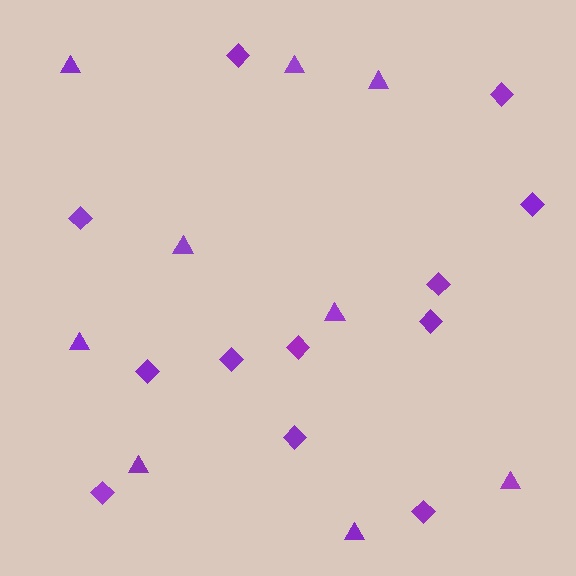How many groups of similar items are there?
There are 2 groups: one group of diamonds (12) and one group of triangles (9).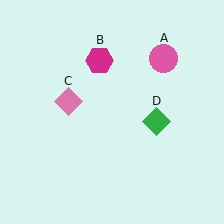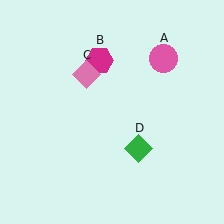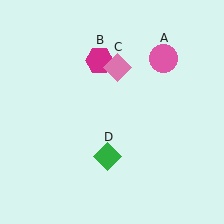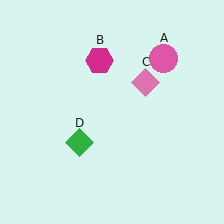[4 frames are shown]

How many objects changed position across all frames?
2 objects changed position: pink diamond (object C), green diamond (object D).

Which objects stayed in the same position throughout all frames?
Pink circle (object A) and magenta hexagon (object B) remained stationary.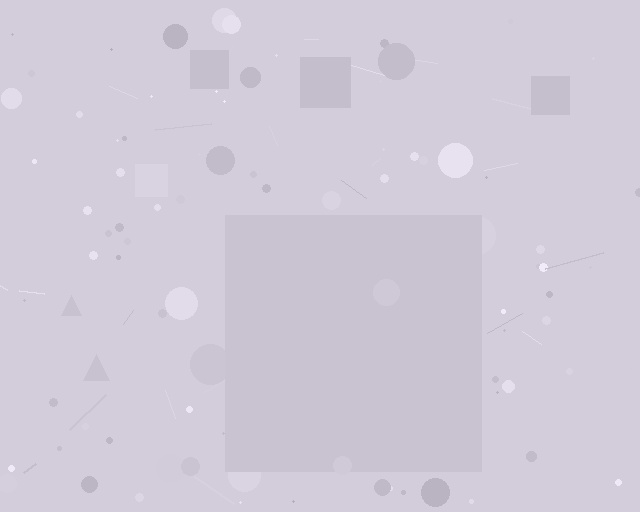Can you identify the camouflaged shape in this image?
The camouflaged shape is a square.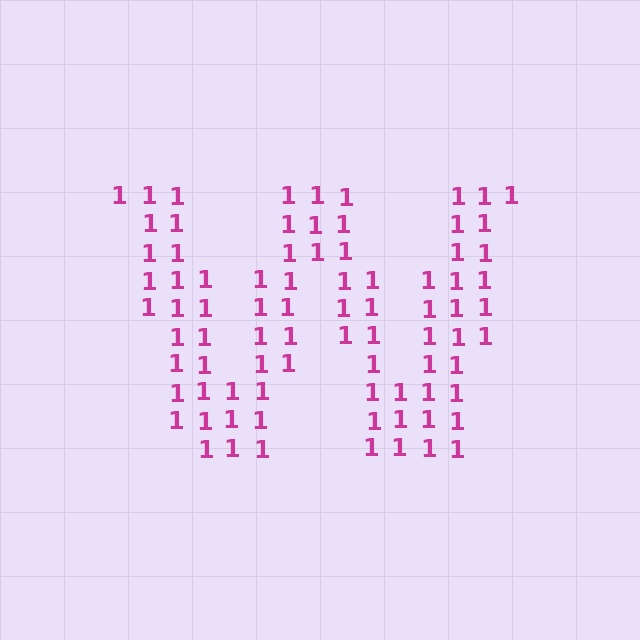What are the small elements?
The small elements are digit 1's.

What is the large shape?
The large shape is the letter W.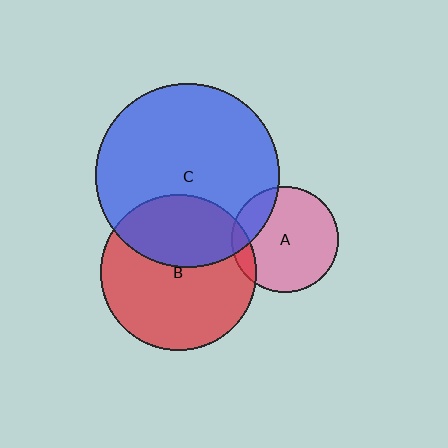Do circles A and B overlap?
Yes.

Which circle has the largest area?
Circle C (blue).